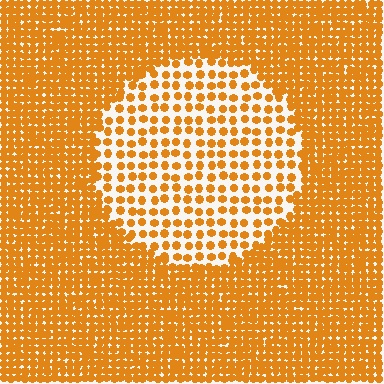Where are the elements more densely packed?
The elements are more densely packed outside the circle boundary.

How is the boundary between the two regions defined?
The boundary is defined by a change in element density (approximately 2.4x ratio). All elements are the same color, size, and shape.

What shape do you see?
I see a circle.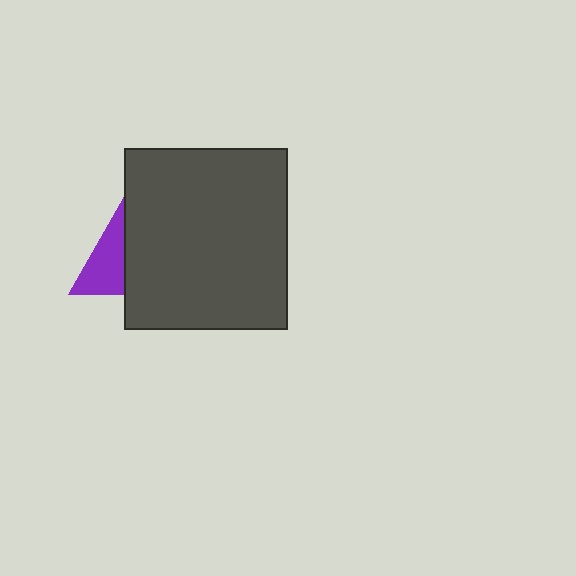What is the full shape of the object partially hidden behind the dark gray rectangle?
The partially hidden object is a purple triangle.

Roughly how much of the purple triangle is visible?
About half of it is visible (roughly 48%).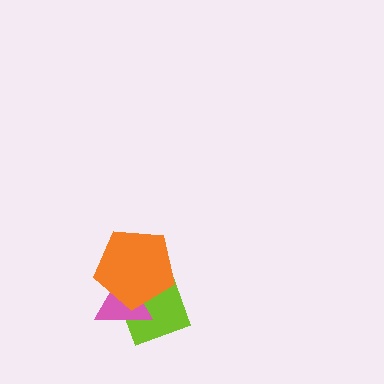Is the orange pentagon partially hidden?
No, no other shape covers it.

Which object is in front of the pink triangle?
The orange pentagon is in front of the pink triangle.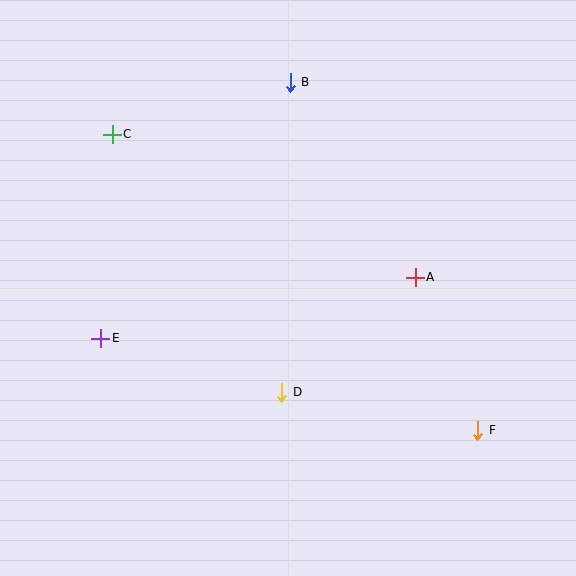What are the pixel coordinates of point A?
Point A is at (415, 277).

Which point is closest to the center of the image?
Point D at (282, 392) is closest to the center.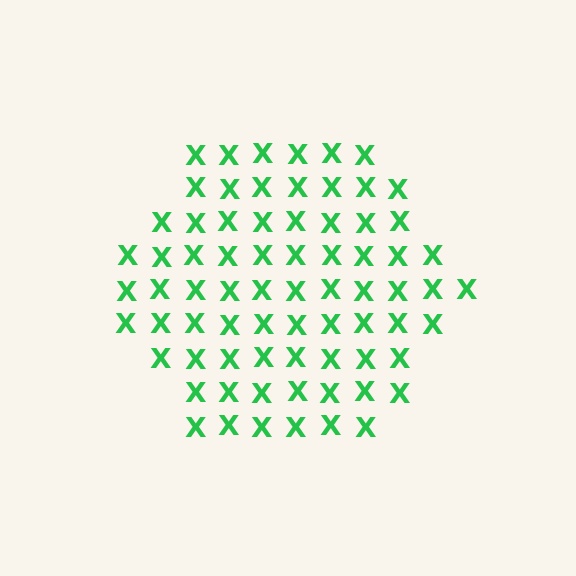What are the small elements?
The small elements are letter X's.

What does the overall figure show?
The overall figure shows a hexagon.